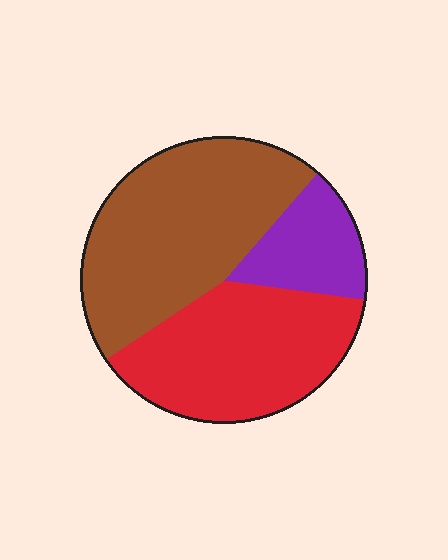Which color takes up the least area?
Purple, at roughly 15%.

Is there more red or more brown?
Brown.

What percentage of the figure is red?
Red covers roughly 40% of the figure.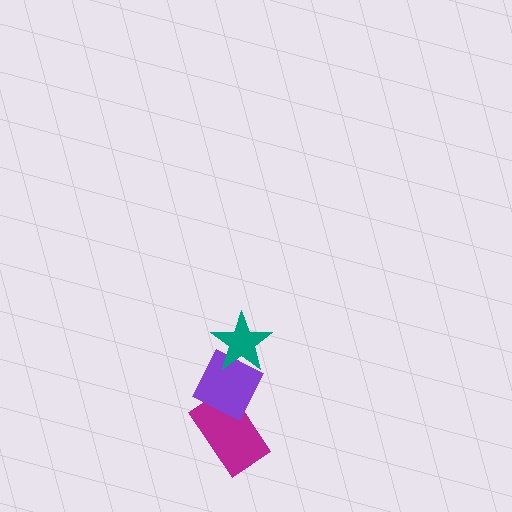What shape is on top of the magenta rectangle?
The purple diamond is on top of the magenta rectangle.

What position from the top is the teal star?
The teal star is 1st from the top.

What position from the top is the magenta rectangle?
The magenta rectangle is 3rd from the top.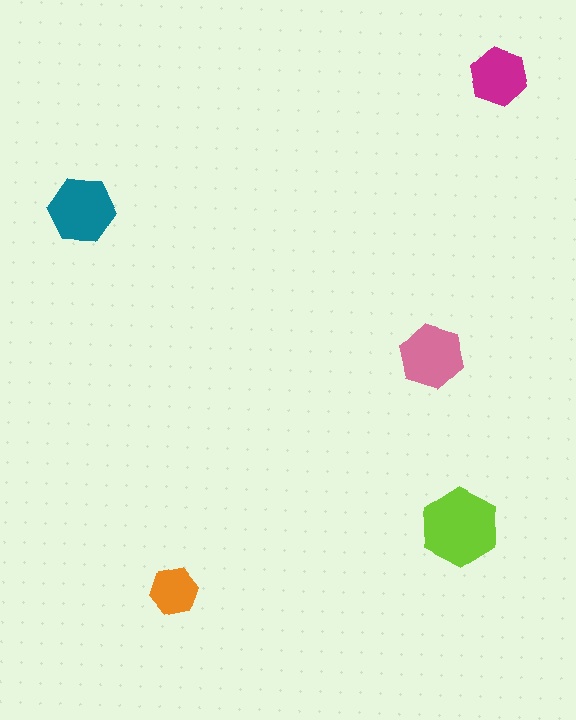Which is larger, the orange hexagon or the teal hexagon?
The teal one.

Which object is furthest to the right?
The magenta hexagon is rightmost.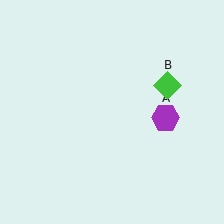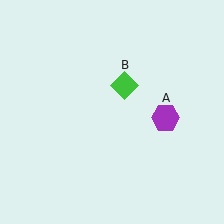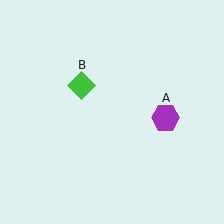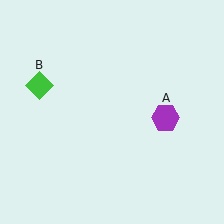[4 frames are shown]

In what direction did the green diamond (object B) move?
The green diamond (object B) moved left.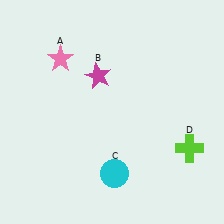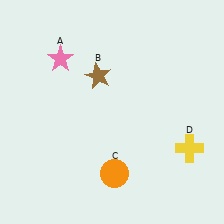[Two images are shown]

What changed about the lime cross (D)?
In Image 1, D is lime. In Image 2, it changed to yellow.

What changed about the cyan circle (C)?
In Image 1, C is cyan. In Image 2, it changed to orange.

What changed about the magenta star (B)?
In Image 1, B is magenta. In Image 2, it changed to brown.